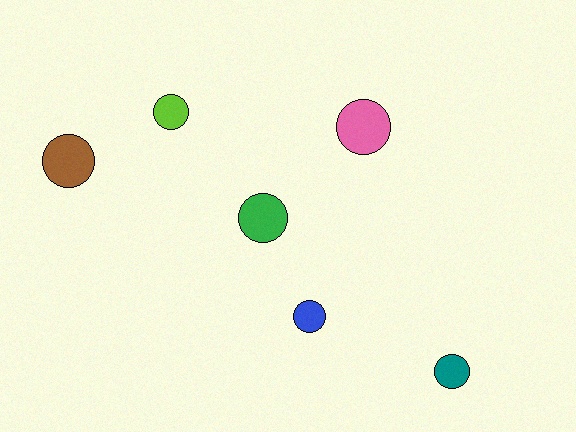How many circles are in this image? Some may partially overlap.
There are 6 circles.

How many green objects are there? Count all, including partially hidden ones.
There is 1 green object.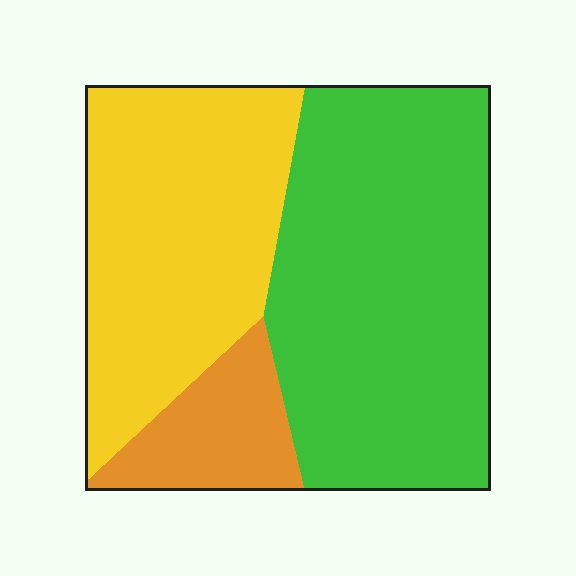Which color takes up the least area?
Orange, at roughly 10%.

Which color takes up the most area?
Green, at roughly 50%.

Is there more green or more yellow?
Green.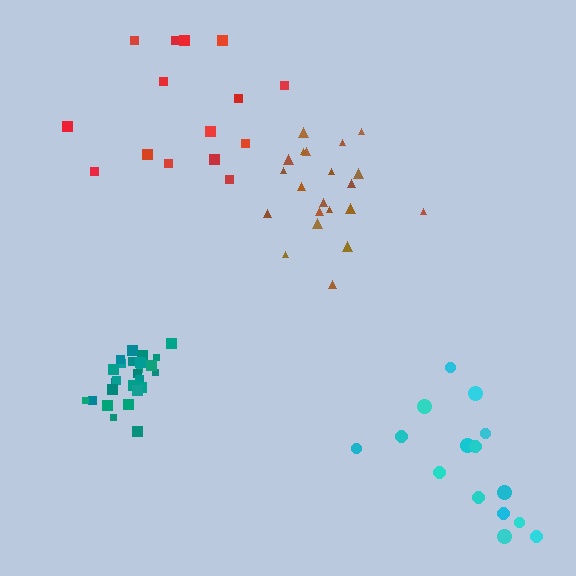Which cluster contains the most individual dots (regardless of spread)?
Teal (26).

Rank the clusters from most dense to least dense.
teal, brown, cyan, red.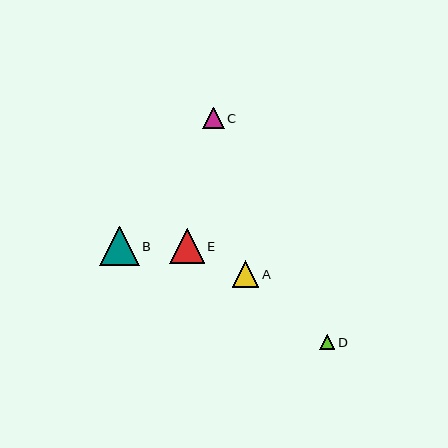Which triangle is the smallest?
Triangle D is the smallest with a size of approximately 16 pixels.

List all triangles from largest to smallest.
From largest to smallest: B, E, A, C, D.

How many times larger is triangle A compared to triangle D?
Triangle A is approximately 1.7 times the size of triangle D.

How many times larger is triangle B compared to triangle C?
Triangle B is approximately 1.9 times the size of triangle C.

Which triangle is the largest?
Triangle B is the largest with a size of approximately 40 pixels.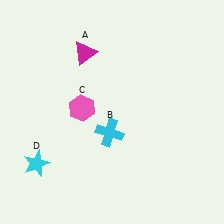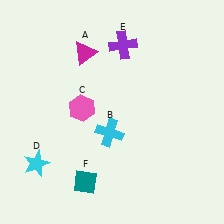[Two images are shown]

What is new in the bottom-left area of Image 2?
A teal diamond (F) was added in the bottom-left area of Image 2.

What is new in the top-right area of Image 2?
A purple cross (E) was added in the top-right area of Image 2.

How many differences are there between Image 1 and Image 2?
There are 2 differences between the two images.